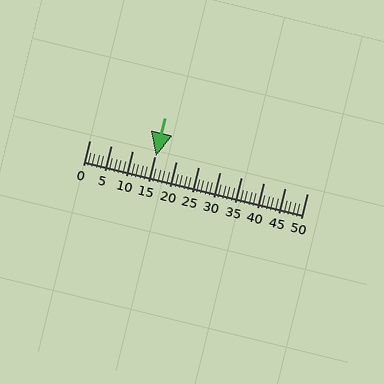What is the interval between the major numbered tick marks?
The major tick marks are spaced 5 units apart.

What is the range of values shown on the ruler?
The ruler shows values from 0 to 50.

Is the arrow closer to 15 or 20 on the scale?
The arrow is closer to 15.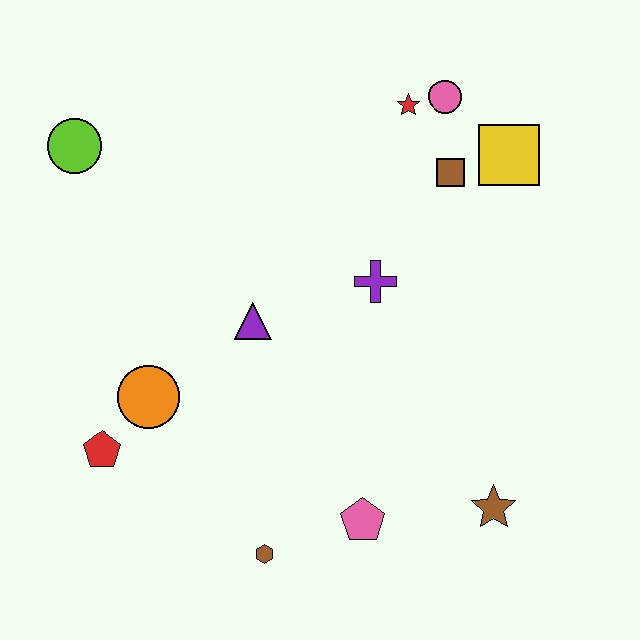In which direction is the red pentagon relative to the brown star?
The red pentagon is to the left of the brown star.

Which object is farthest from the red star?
The brown hexagon is farthest from the red star.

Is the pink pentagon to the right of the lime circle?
Yes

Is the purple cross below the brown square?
Yes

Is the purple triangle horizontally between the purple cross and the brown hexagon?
No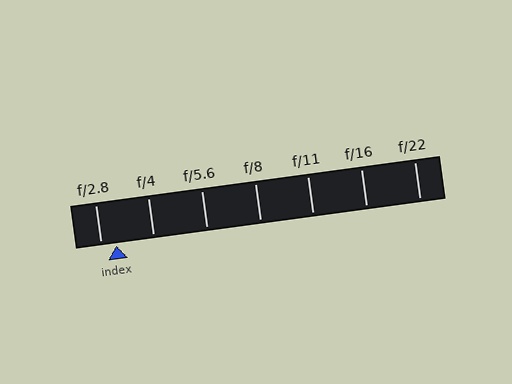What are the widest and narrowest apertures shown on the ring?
The widest aperture shown is f/2.8 and the narrowest is f/22.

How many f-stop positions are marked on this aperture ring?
There are 7 f-stop positions marked.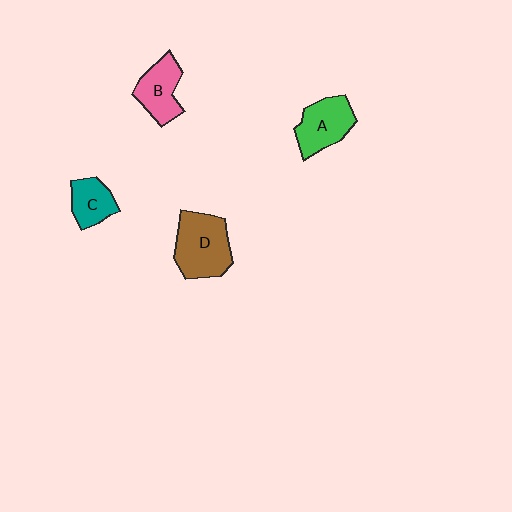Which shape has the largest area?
Shape D (brown).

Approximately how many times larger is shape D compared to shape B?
Approximately 1.4 times.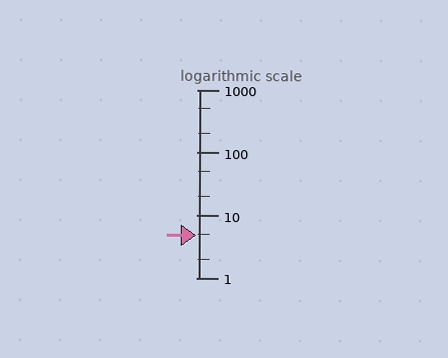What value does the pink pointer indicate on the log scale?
The pointer indicates approximately 4.8.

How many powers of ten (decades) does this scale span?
The scale spans 3 decades, from 1 to 1000.